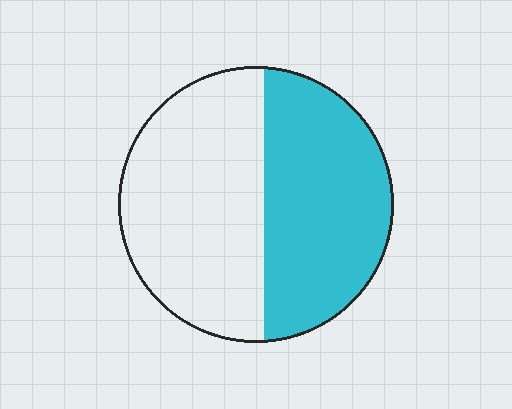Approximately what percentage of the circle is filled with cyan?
Approximately 45%.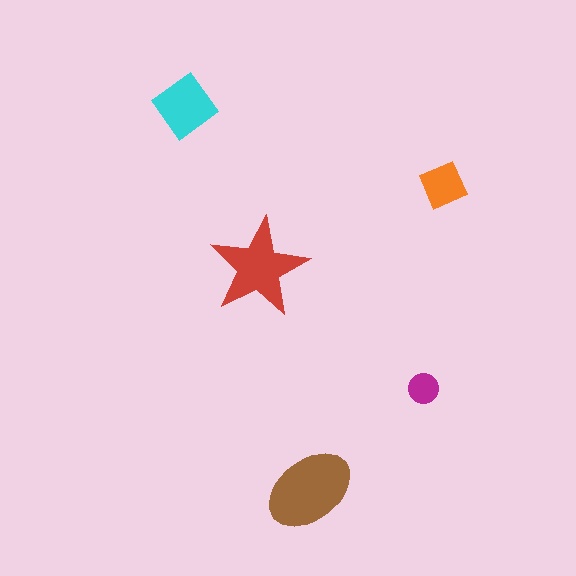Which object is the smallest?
The magenta circle.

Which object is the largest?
The brown ellipse.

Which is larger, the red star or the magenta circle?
The red star.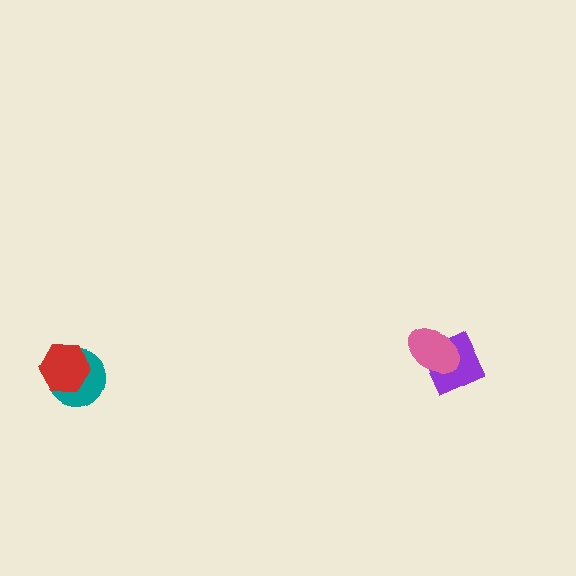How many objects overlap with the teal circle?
1 object overlaps with the teal circle.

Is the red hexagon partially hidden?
No, no other shape covers it.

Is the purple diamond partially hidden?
Yes, it is partially covered by another shape.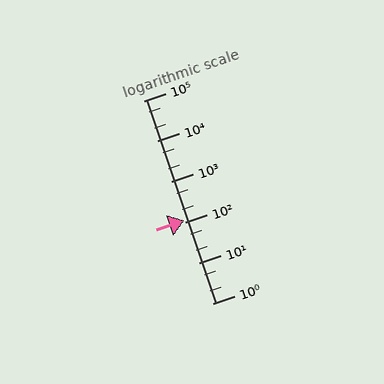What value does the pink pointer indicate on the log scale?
The pointer indicates approximately 110.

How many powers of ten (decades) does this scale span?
The scale spans 5 decades, from 1 to 100000.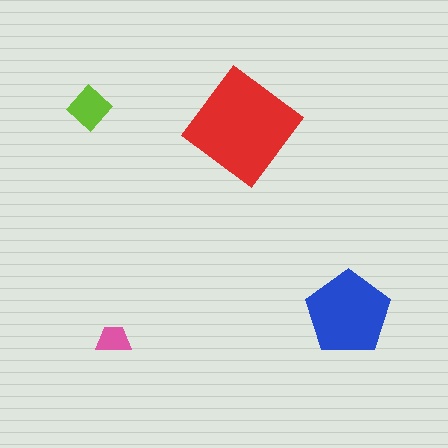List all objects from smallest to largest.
The pink trapezoid, the lime diamond, the blue pentagon, the red diamond.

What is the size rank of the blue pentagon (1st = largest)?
2nd.